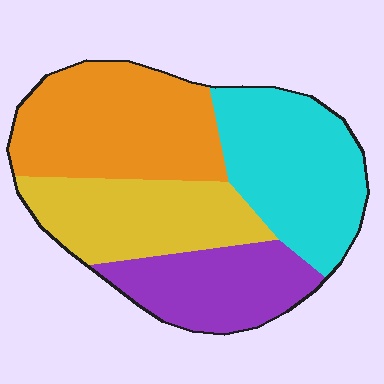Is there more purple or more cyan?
Cyan.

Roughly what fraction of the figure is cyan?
Cyan takes up about one quarter (1/4) of the figure.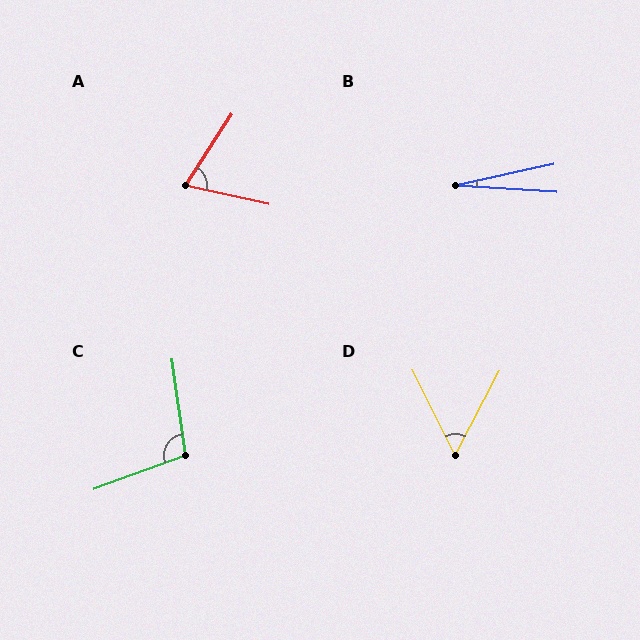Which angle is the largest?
C, at approximately 102 degrees.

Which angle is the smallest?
B, at approximately 16 degrees.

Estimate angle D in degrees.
Approximately 54 degrees.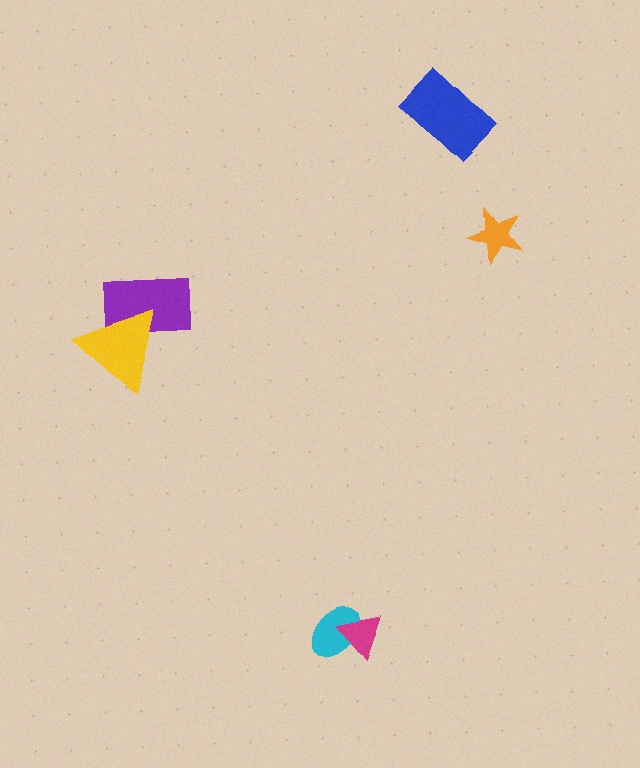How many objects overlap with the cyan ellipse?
1 object overlaps with the cyan ellipse.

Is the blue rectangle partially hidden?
No, no other shape covers it.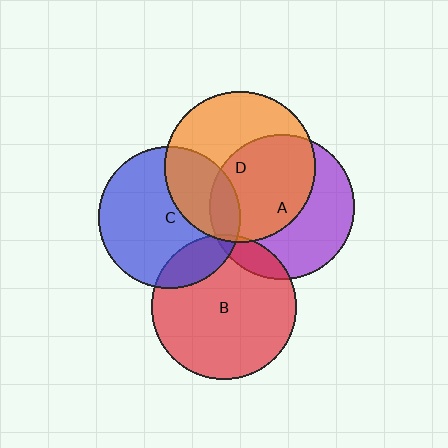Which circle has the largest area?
Circle D (orange).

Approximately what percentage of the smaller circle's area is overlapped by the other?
Approximately 10%.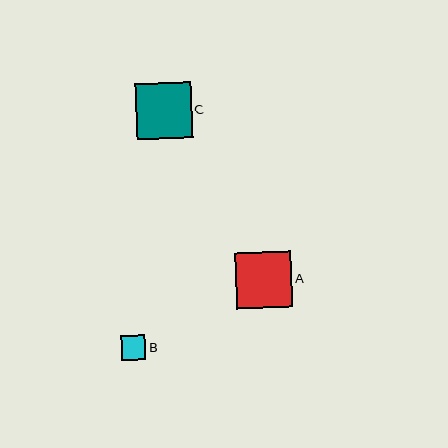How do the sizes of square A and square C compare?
Square A and square C are approximately the same size.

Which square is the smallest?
Square B is the smallest with a size of approximately 24 pixels.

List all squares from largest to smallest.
From largest to smallest: A, C, B.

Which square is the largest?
Square A is the largest with a size of approximately 56 pixels.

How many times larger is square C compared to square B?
Square C is approximately 2.3 times the size of square B.